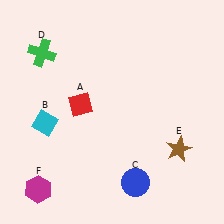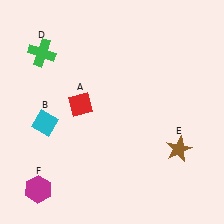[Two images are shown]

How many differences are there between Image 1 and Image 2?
There is 1 difference between the two images.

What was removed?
The blue circle (C) was removed in Image 2.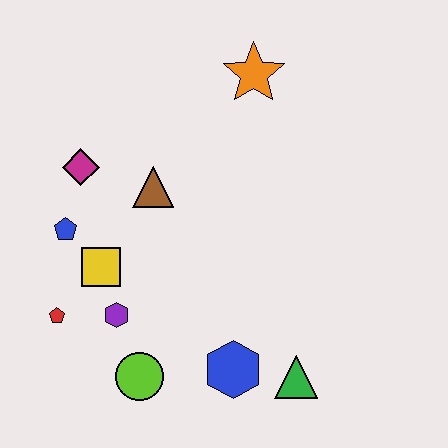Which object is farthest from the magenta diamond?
The green triangle is farthest from the magenta diamond.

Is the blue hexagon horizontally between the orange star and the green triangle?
No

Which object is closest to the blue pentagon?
The yellow square is closest to the blue pentagon.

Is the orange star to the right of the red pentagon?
Yes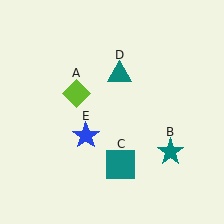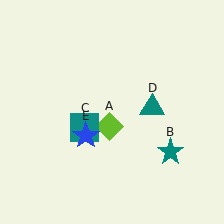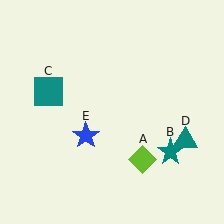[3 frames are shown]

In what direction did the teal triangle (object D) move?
The teal triangle (object D) moved down and to the right.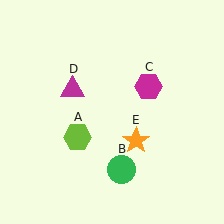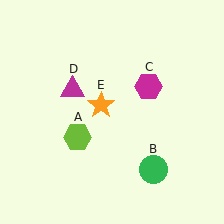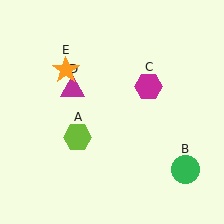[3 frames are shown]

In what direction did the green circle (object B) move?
The green circle (object B) moved right.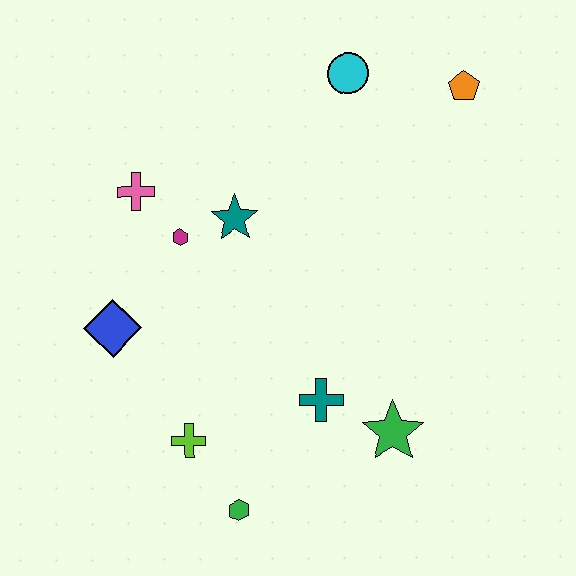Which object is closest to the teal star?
The magenta hexagon is closest to the teal star.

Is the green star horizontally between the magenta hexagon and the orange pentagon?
Yes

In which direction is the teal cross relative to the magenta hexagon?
The teal cross is below the magenta hexagon.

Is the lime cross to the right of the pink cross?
Yes